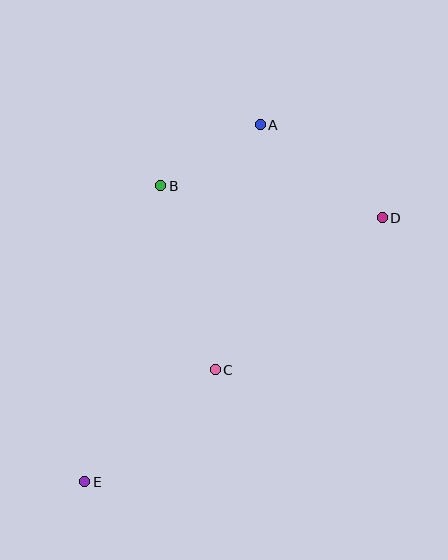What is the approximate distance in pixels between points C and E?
The distance between C and E is approximately 172 pixels.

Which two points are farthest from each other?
Points A and E are farthest from each other.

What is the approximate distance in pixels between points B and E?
The distance between B and E is approximately 306 pixels.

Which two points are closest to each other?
Points A and B are closest to each other.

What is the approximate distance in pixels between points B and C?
The distance between B and C is approximately 192 pixels.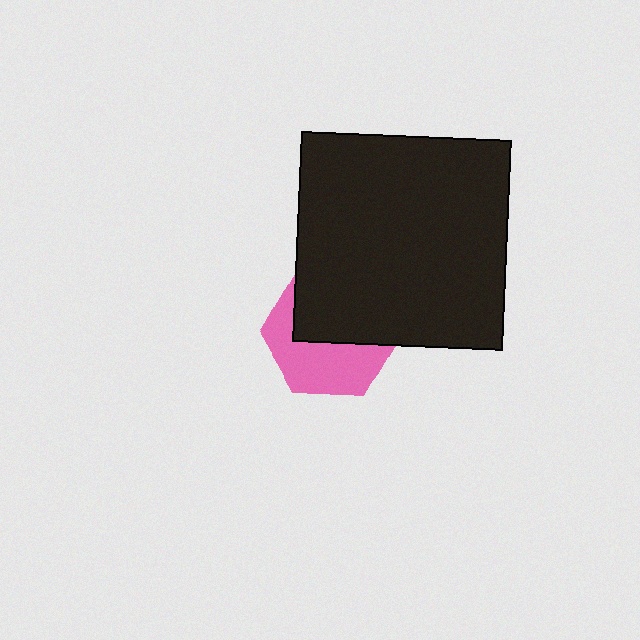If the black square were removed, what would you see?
You would see the complete pink hexagon.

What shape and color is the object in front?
The object in front is a black square.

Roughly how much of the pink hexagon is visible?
About half of it is visible (roughly 49%).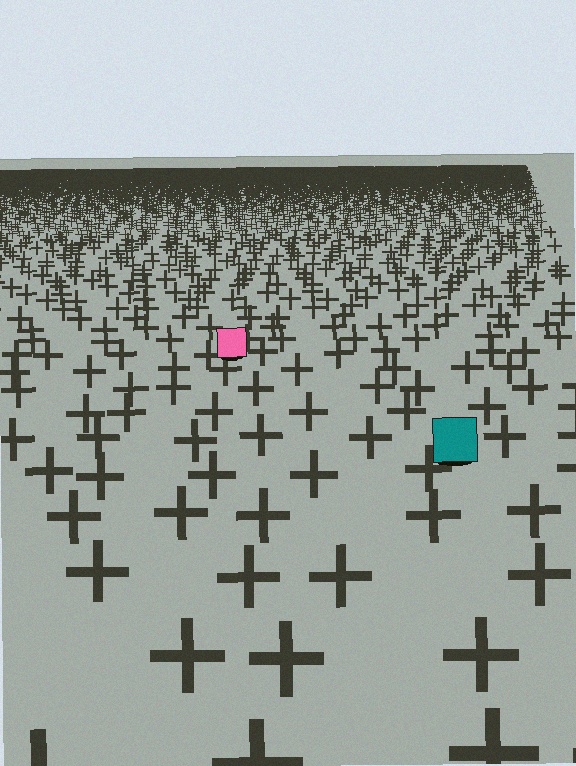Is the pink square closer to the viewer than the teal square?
No. The teal square is closer — you can tell from the texture gradient: the ground texture is coarser near it.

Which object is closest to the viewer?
The teal square is closest. The texture marks near it are larger and more spread out.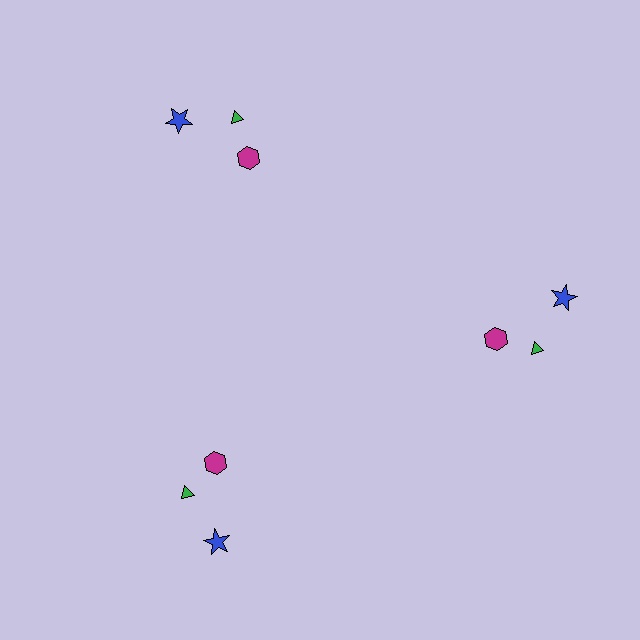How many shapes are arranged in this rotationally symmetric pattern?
There are 9 shapes, arranged in 3 groups of 3.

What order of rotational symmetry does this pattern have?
This pattern has 3-fold rotational symmetry.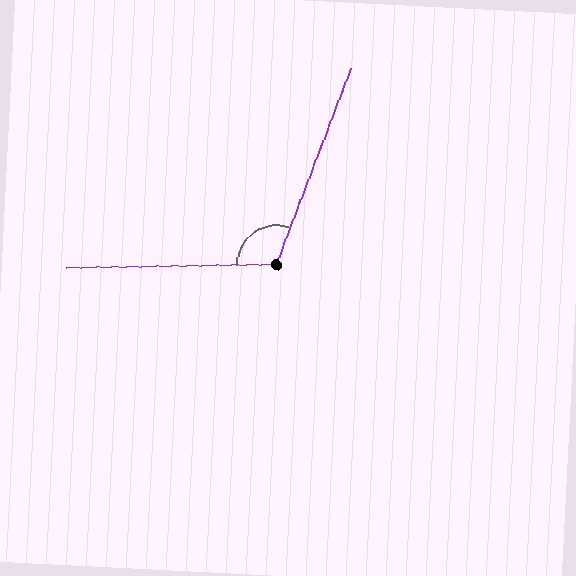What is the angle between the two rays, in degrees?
Approximately 112 degrees.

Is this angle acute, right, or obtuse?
It is obtuse.